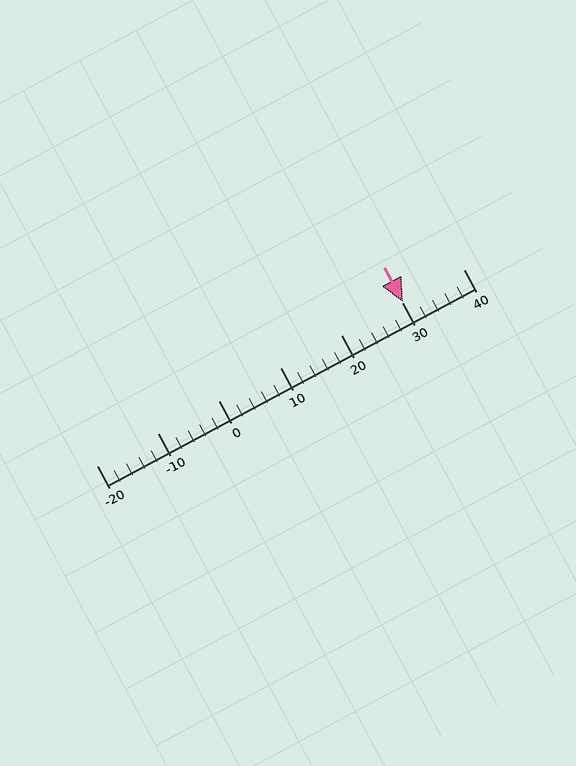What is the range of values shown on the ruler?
The ruler shows values from -20 to 40.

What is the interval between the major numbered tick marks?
The major tick marks are spaced 10 units apart.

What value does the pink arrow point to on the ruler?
The pink arrow points to approximately 30.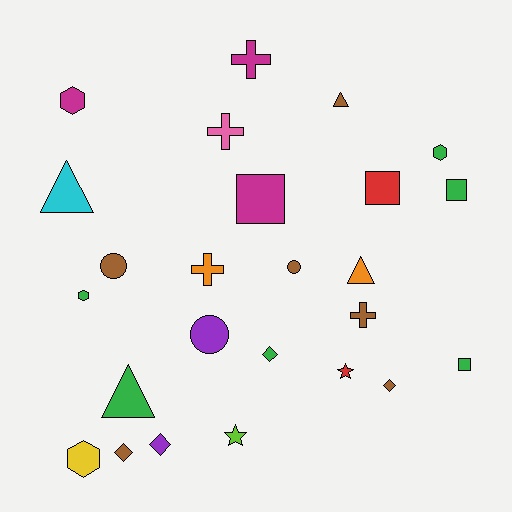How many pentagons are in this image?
There are no pentagons.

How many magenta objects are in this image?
There are 3 magenta objects.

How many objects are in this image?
There are 25 objects.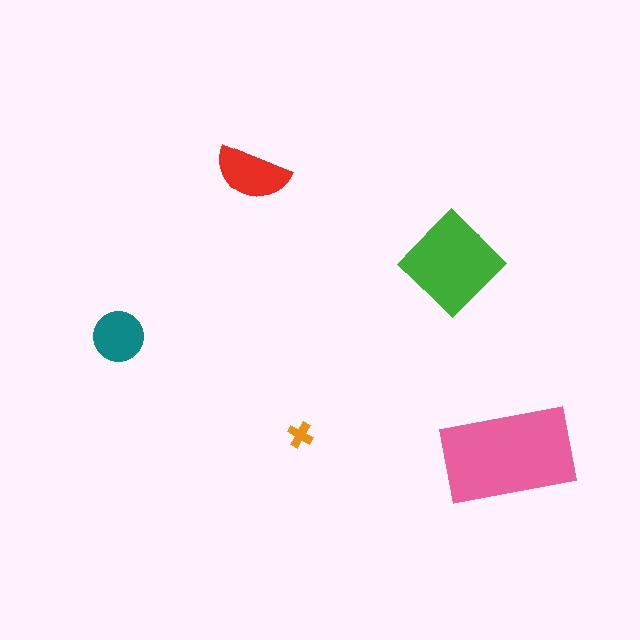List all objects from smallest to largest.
The orange cross, the teal circle, the red semicircle, the green diamond, the pink rectangle.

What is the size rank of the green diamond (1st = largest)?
2nd.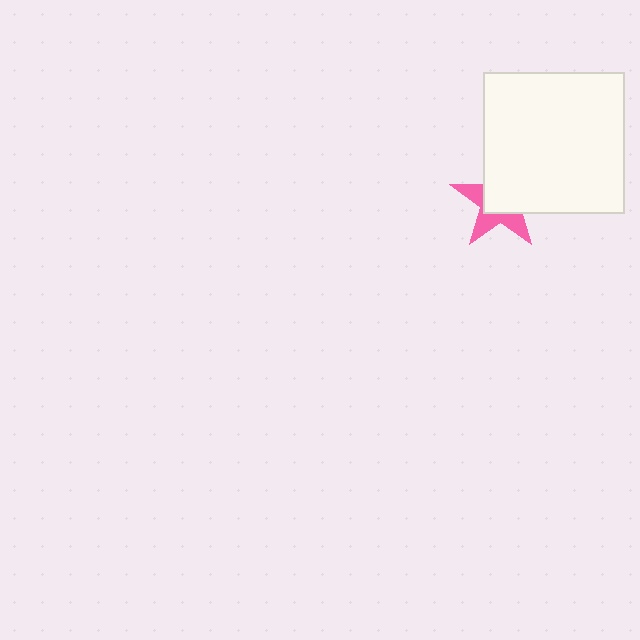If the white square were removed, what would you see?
You would see the complete pink star.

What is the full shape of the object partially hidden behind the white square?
The partially hidden object is a pink star.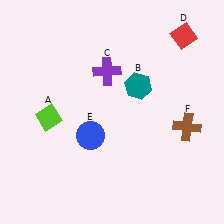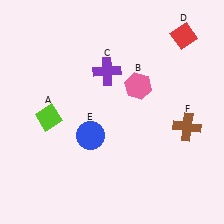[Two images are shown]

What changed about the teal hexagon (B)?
In Image 1, B is teal. In Image 2, it changed to pink.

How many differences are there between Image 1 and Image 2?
There is 1 difference between the two images.